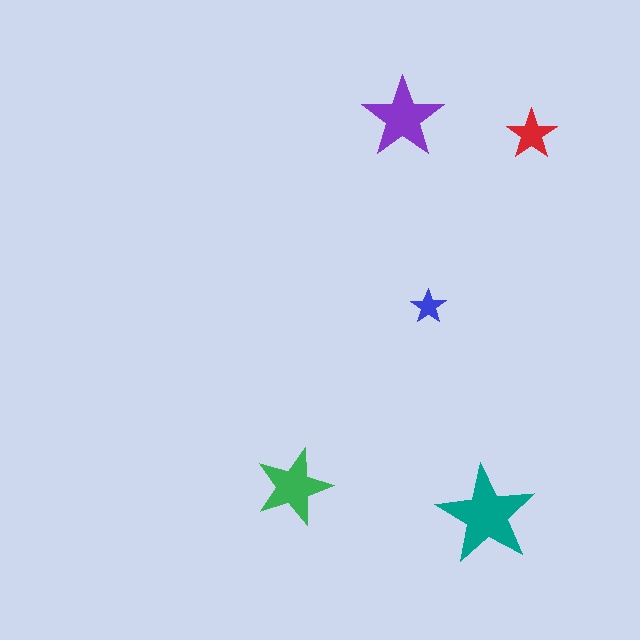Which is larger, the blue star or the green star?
The green one.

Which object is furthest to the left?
The green star is leftmost.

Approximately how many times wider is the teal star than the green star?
About 1.5 times wider.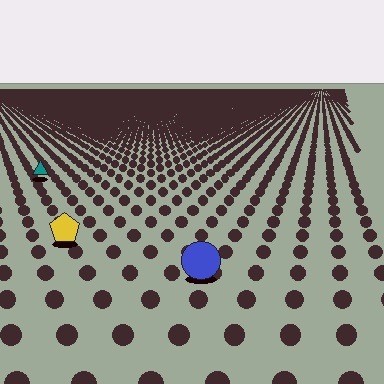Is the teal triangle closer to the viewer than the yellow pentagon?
No. The yellow pentagon is closer — you can tell from the texture gradient: the ground texture is coarser near it.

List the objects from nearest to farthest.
From nearest to farthest: the blue circle, the yellow pentagon, the teal triangle.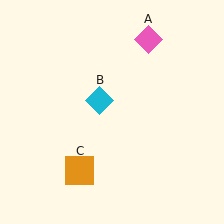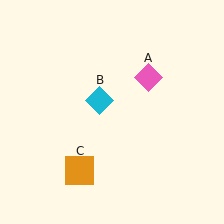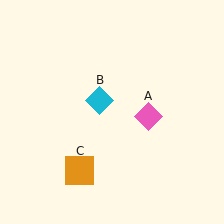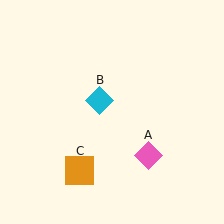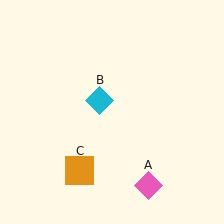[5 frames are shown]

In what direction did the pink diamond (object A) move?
The pink diamond (object A) moved down.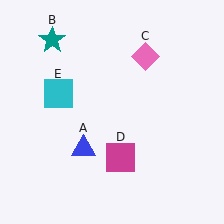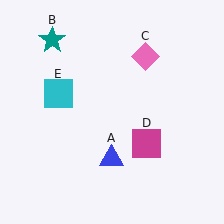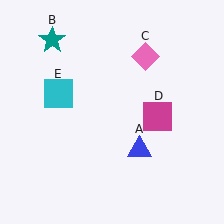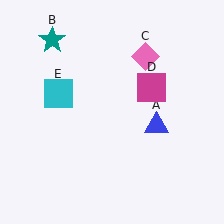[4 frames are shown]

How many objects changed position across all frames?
2 objects changed position: blue triangle (object A), magenta square (object D).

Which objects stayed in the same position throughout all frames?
Teal star (object B) and pink diamond (object C) and cyan square (object E) remained stationary.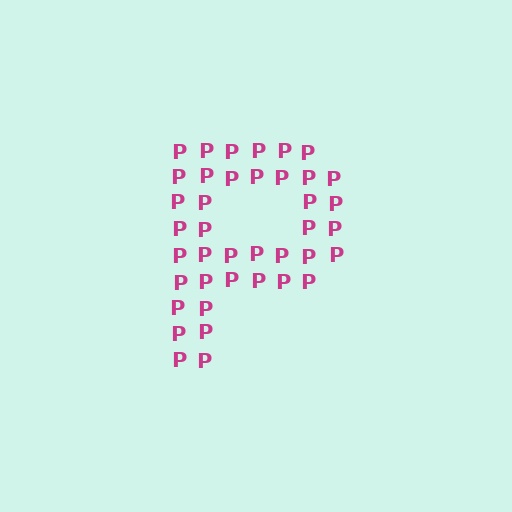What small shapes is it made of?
It is made of small letter P's.